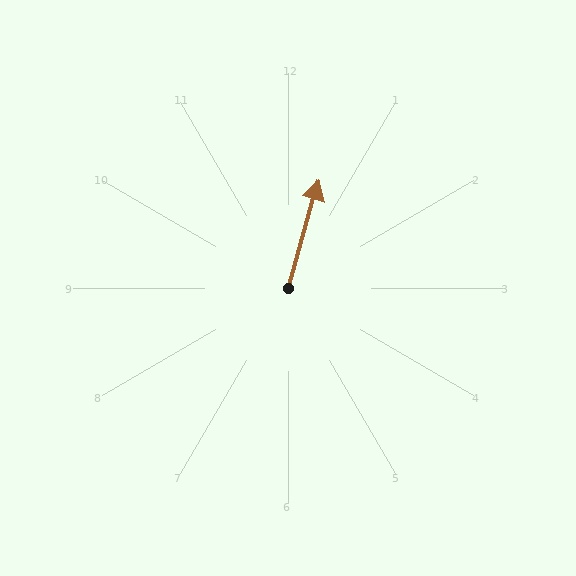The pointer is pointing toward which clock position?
Roughly 1 o'clock.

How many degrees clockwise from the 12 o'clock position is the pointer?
Approximately 16 degrees.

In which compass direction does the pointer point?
North.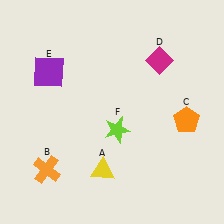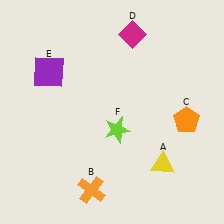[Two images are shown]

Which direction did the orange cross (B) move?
The orange cross (B) moved right.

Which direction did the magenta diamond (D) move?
The magenta diamond (D) moved left.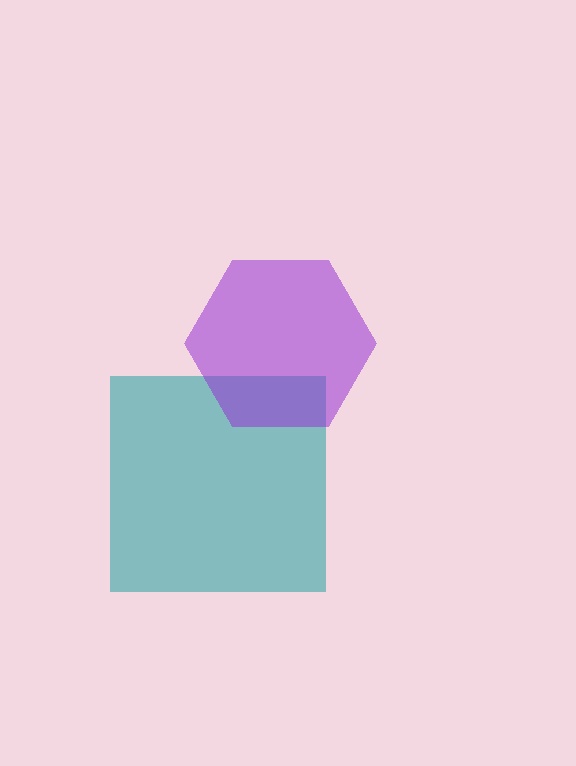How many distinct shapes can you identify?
There are 2 distinct shapes: a teal square, a purple hexagon.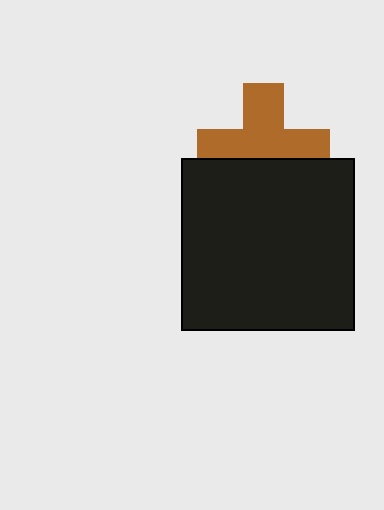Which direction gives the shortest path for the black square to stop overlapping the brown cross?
Moving down gives the shortest separation.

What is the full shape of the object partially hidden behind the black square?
The partially hidden object is a brown cross.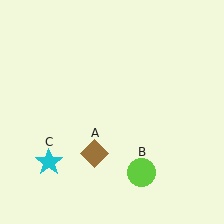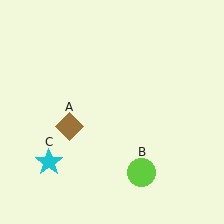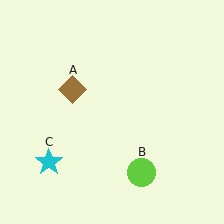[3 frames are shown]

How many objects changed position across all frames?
1 object changed position: brown diamond (object A).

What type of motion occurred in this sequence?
The brown diamond (object A) rotated clockwise around the center of the scene.